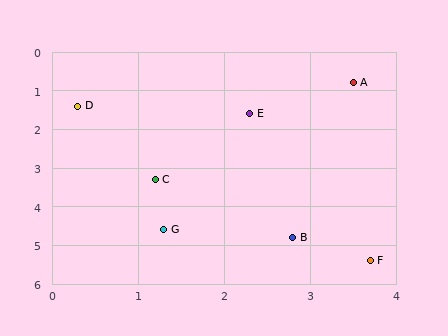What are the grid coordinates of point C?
Point C is at approximately (1.2, 3.3).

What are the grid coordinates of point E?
Point E is at approximately (2.3, 1.6).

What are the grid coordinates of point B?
Point B is at approximately (2.8, 4.8).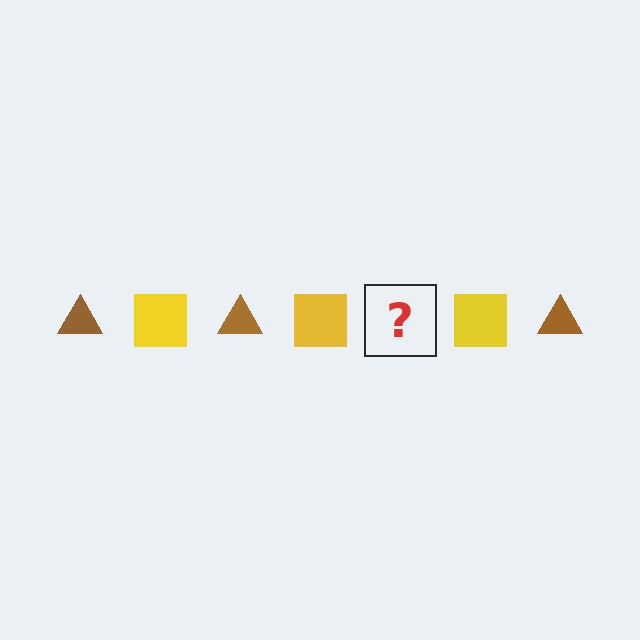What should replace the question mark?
The question mark should be replaced with a brown triangle.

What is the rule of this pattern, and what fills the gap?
The rule is that the pattern alternates between brown triangle and yellow square. The gap should be filled with a brown triangle.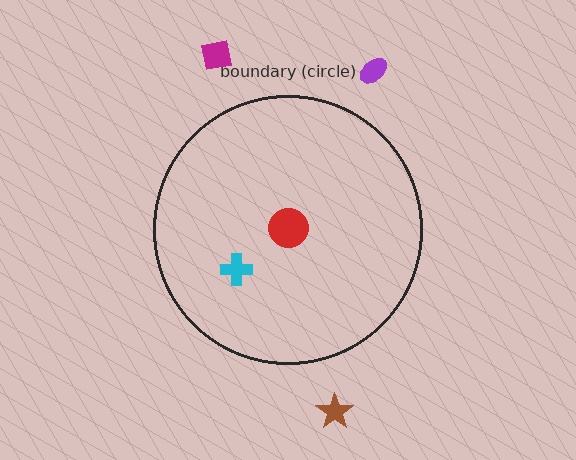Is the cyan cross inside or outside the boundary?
Inside.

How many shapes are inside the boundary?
2 inside, 3 outside.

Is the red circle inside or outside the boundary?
Inside.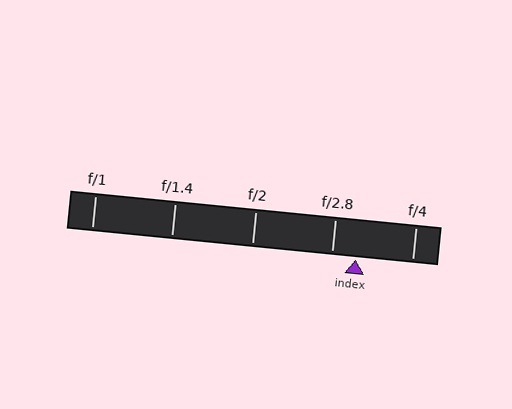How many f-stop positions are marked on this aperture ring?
There are 5 f-stop positions marked.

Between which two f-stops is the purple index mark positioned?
The index mark is between f/2.8 and f/4.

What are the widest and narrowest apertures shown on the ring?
The widest aperture shown is f/1 and the narrowest is f/4.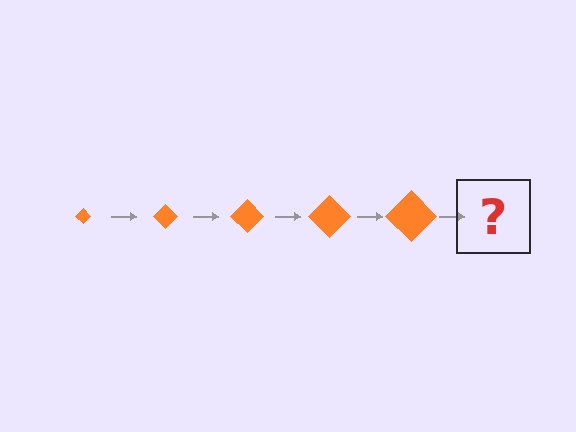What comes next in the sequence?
The next element should be an orange diamond, larger than the previous one.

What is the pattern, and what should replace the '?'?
The pattern is that the diamond gets progressively larger each step. The '?' should be an orange diamond, larger than the previous one.